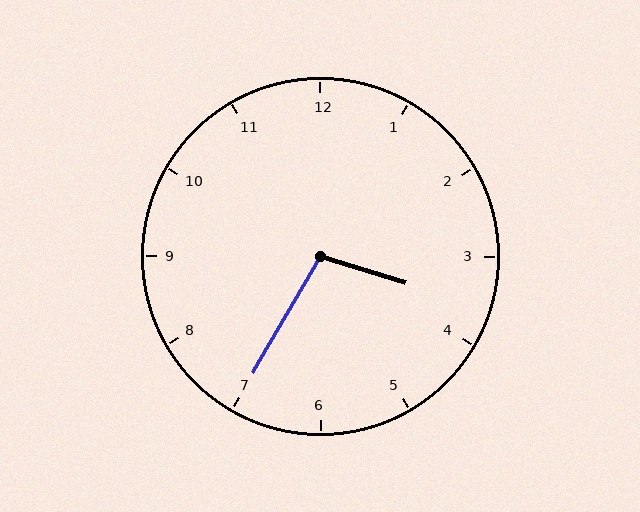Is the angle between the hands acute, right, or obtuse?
It is obtuse.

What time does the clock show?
3:35.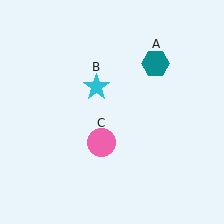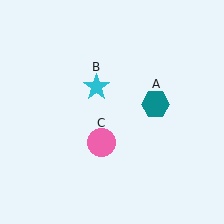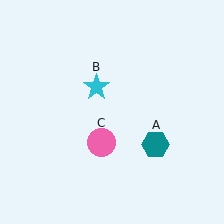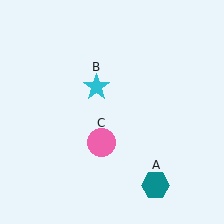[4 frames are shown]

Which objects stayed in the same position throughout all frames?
Cyan star (object B) and pink circle (object C) remained stationary.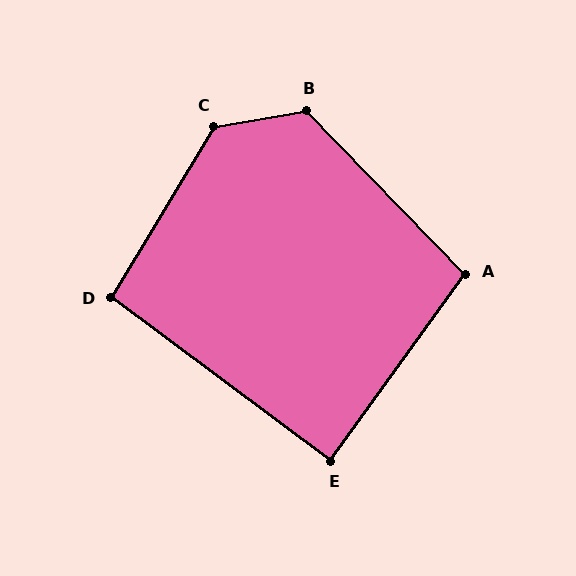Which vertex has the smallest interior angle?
E, at approximately 89 degrees.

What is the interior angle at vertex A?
Approximately 100 degrees (obtuse).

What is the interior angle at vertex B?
Approximately 125 degrees (obtuse).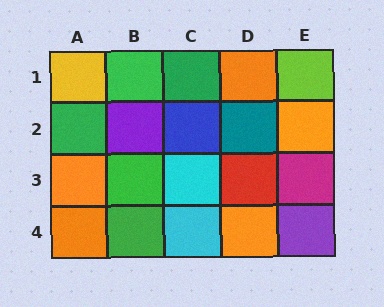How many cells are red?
1 cell is red.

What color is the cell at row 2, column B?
Purple.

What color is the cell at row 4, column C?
Cyan.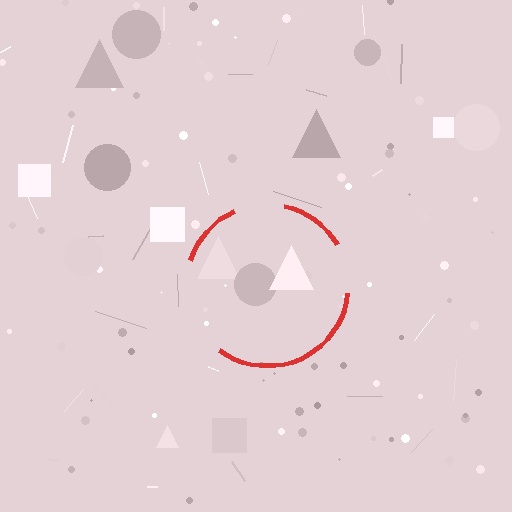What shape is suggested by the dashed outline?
The dashed outline suggests a circle.